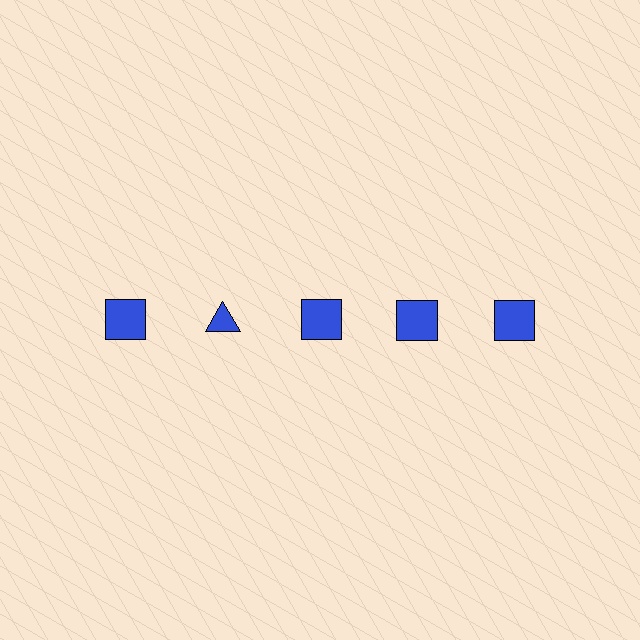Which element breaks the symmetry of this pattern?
The blue triangle in the top row, second from left column breaks the symmetry. All other shapes are blue squares.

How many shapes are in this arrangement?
There are 5 shapes arranged in a grid pattern.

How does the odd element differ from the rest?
It has a different shape: triangle instead of square.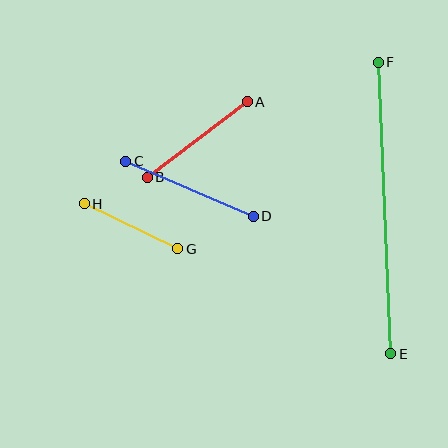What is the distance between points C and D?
The distance is approximately 139 pixels.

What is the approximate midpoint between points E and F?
The midpoint is at approximately (385, 208) pixels.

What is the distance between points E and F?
The distance is approximately 291 pixels.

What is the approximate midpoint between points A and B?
The midpoint is at approximately (197, 140) pixels.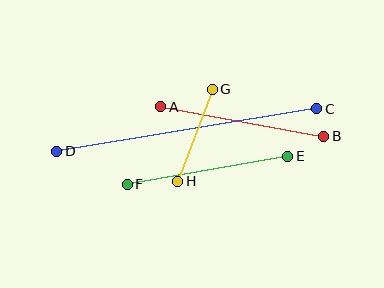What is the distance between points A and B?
The distance is approximately 166 pixels.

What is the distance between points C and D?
The distance is approximately 264 pixels.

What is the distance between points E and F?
The distance is approximately 163 pixels.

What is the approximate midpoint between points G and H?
The midpoint is at approximately (195, 135) pixels.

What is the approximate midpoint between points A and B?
The midpoint is at approximately (242, 122) pixels.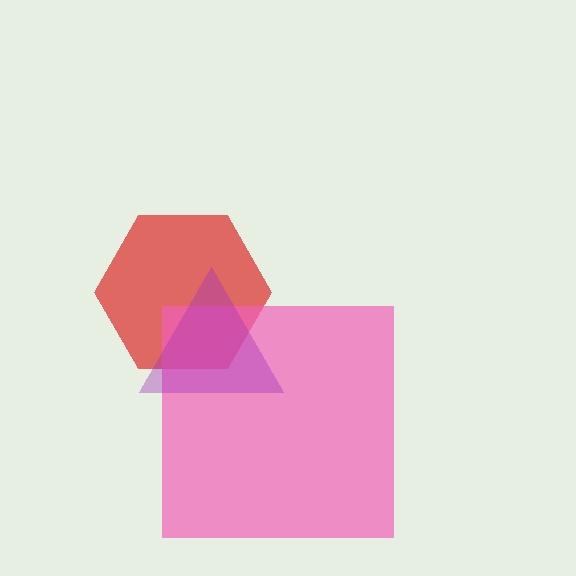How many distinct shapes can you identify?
There are 3 distinct shapes: a red hexagon, a pink square, a purple triangle.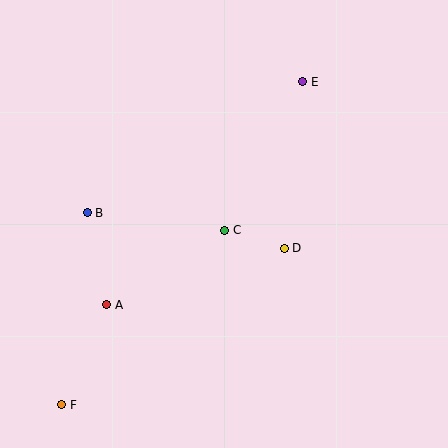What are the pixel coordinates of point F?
Point F is at (62, 405).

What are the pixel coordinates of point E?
Point E is at (303, 82).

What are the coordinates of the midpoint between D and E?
The midpoint between D and E is at (293, 165).